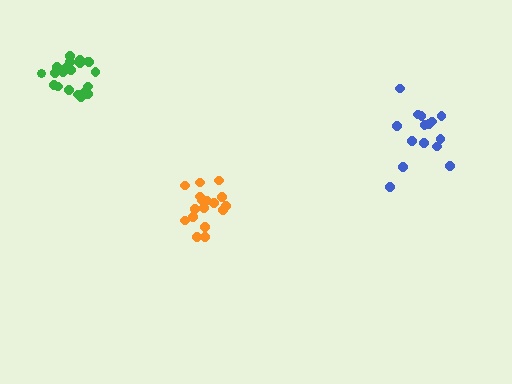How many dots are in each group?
Group 1: 15 dots, Group 2: 21 dots, Group 3: 17 dots (53 total).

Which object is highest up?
The green cluster is topmost.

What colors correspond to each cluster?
The clusters are colored: blue, green, orange.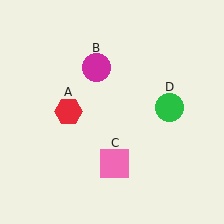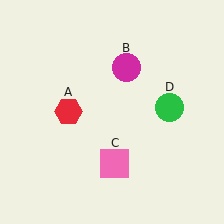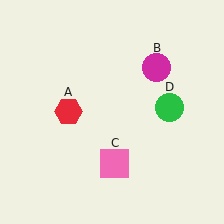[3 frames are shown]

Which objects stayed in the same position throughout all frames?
Red hexagon (object A) and pink square (object C) and green circle (object D) remained stationary.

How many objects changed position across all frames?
1 object changed position: magenta circle (object B).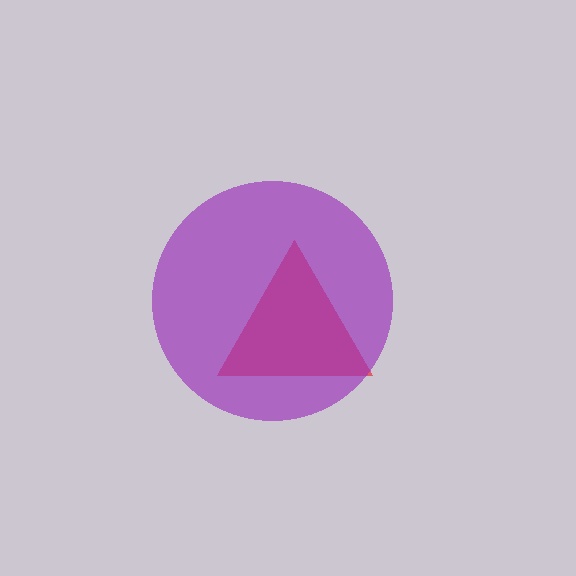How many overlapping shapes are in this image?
There are 2 overlapping shapes in the image.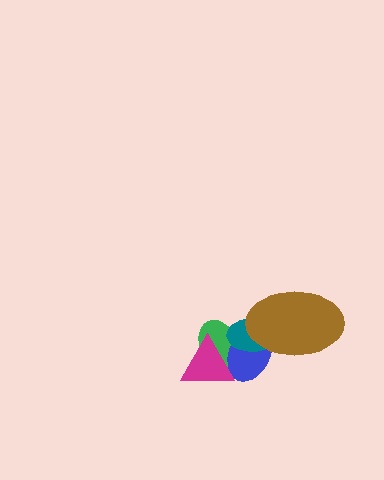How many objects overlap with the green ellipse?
3 objects overlap with the green ellipse.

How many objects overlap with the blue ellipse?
4 objects overlap with the blue ellipse.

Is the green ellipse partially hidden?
Yes, it is partially covered by another shape.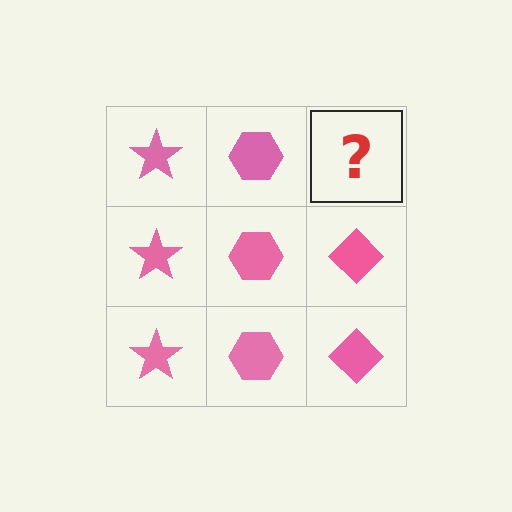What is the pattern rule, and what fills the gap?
The rule is that each column has a consistent shape. The gap should be filled with a pink diamond.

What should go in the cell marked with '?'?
The missing cell should contain a pink diamond.